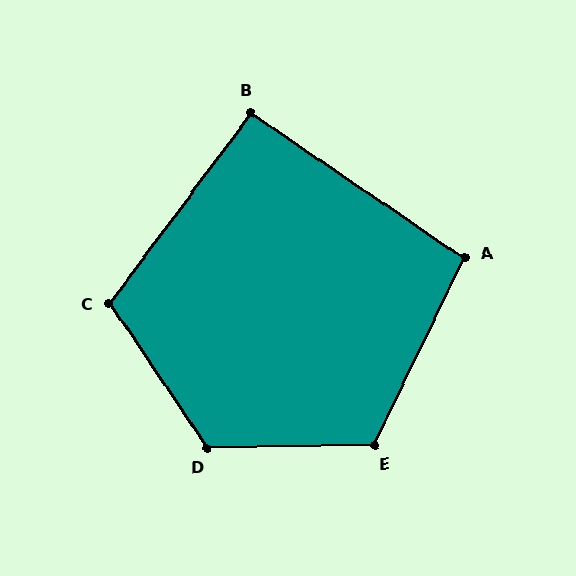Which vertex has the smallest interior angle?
B, at approximately 92 degrees.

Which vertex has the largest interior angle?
D, at approximately 123 degrees.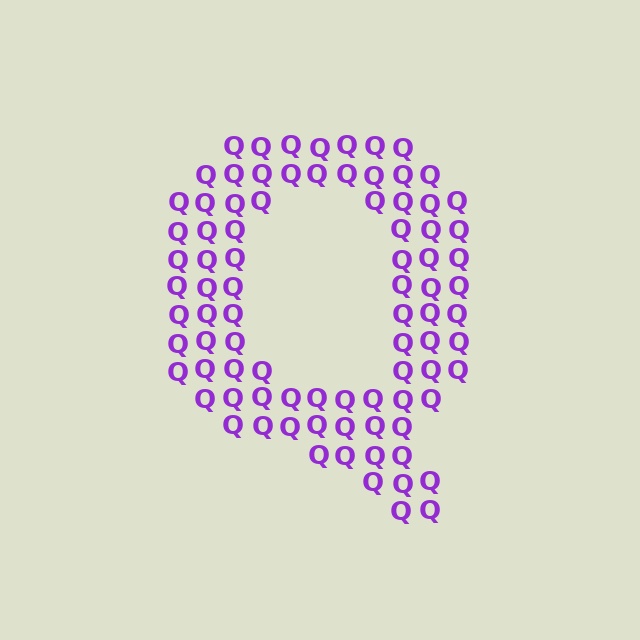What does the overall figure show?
The overall figure shows the letter Q.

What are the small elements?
The small elements are letter Q's.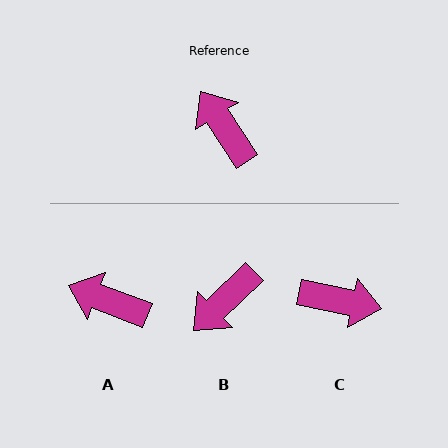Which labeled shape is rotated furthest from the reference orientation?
C, about 135 degrees away.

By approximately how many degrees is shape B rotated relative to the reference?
Approximately 101 degrees counter-clockwise.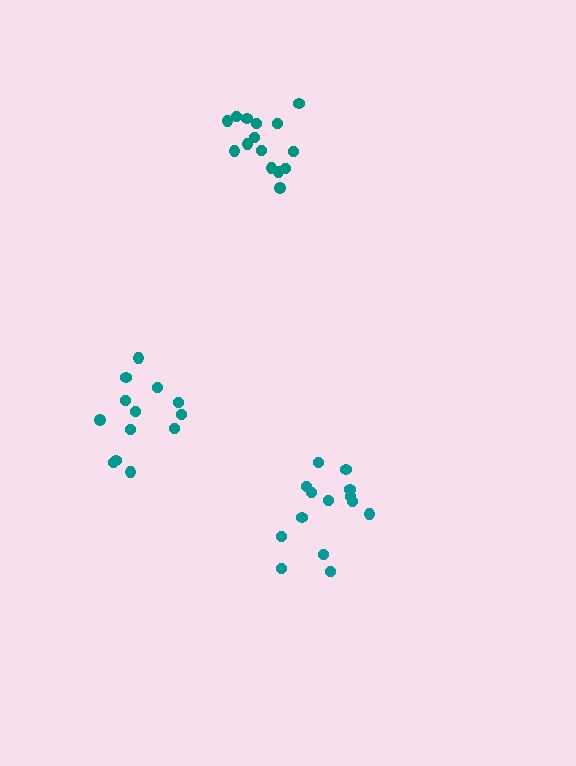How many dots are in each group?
Group 1: 13 dots, Group 2: 15 dots, Group 3: 14 dots (42 total).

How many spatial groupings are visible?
There are 3 spatial groupings.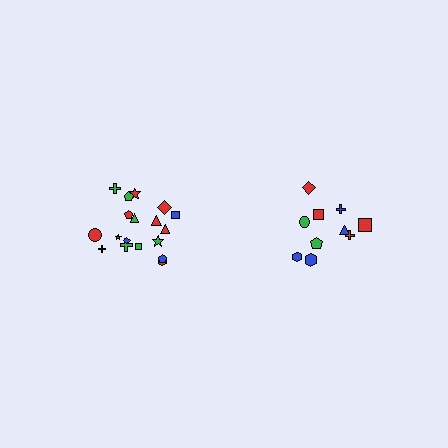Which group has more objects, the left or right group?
The left group.